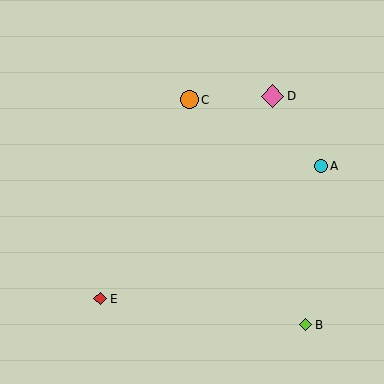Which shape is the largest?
The pink diamond (labeled D) is the largest.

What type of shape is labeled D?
Shape D is a pink diamond.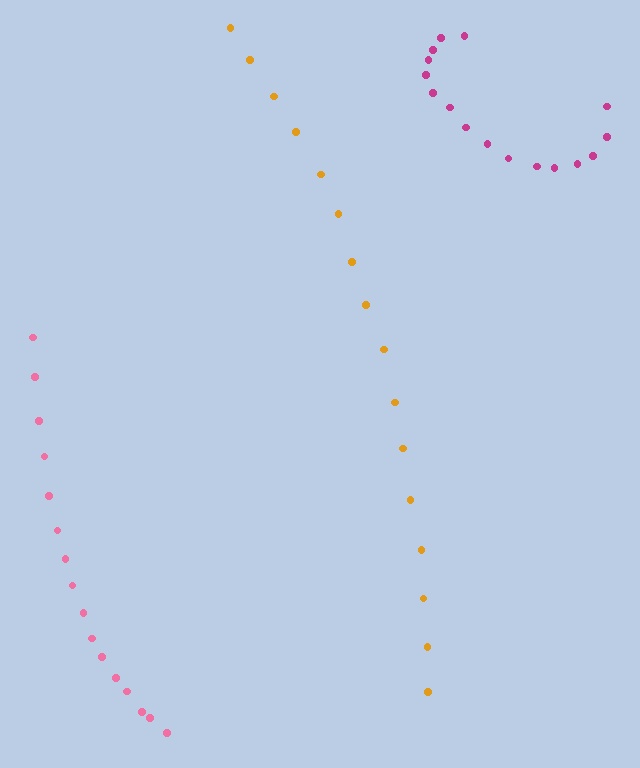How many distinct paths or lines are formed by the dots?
There are 3 distinct paths.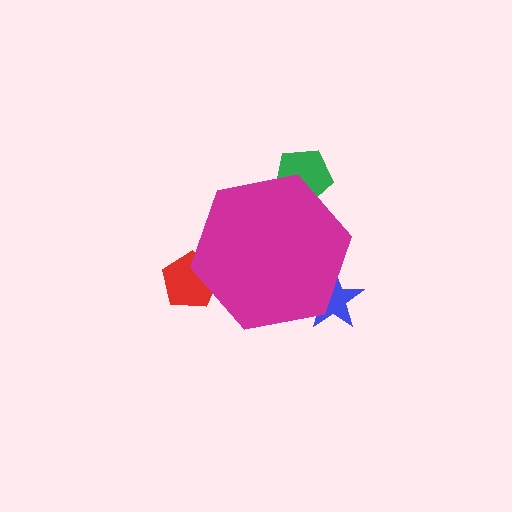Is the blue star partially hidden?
Yes, the blue star is partially hidden behind the magenta hexagon.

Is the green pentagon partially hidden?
Yes, the green pentagon is partially hidden behind the magenta hexagon.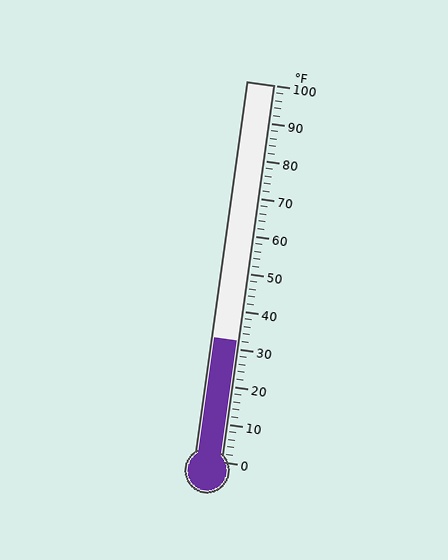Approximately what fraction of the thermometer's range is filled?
The thermometer is filled to approximately 30% of its range.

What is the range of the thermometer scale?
The thermometer scale ranges from 0°F to 100°F.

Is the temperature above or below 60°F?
The temperature is below 60°F.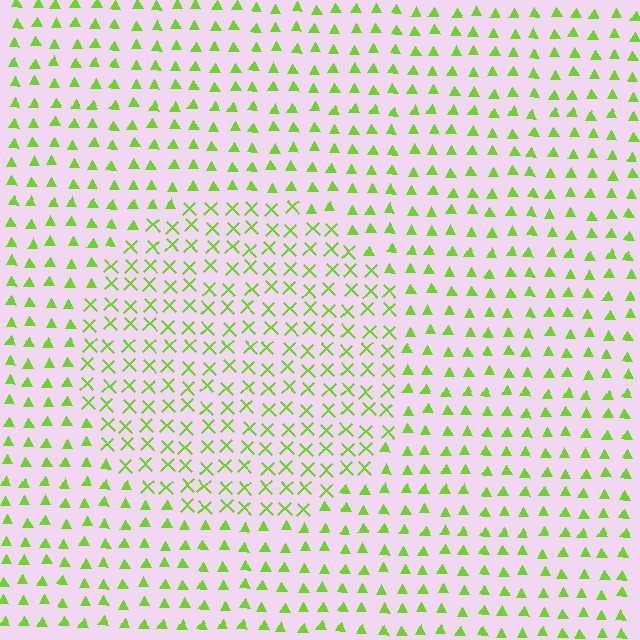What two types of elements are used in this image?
The image uses X marks inside the circle region and triangles outside it.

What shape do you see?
I see a circle.